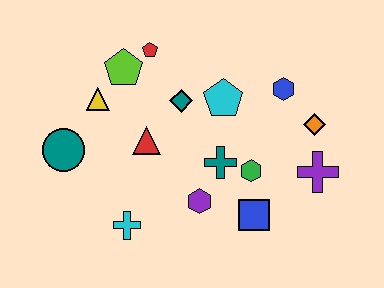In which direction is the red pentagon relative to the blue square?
The red pentagon is above the blue square.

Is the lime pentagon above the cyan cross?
Yes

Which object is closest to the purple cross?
The orange diamond is closest to the purple cross.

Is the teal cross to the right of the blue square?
No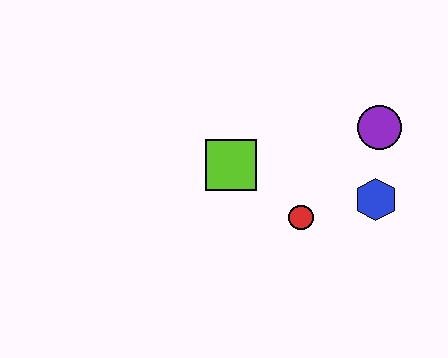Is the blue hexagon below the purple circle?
Yes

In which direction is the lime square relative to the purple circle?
The lime square is to the left of the purple circle.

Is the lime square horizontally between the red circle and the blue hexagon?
No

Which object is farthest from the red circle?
The purple circle is farthest from the red circle.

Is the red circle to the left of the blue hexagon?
Yes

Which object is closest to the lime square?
The red circle is closest to the lime square.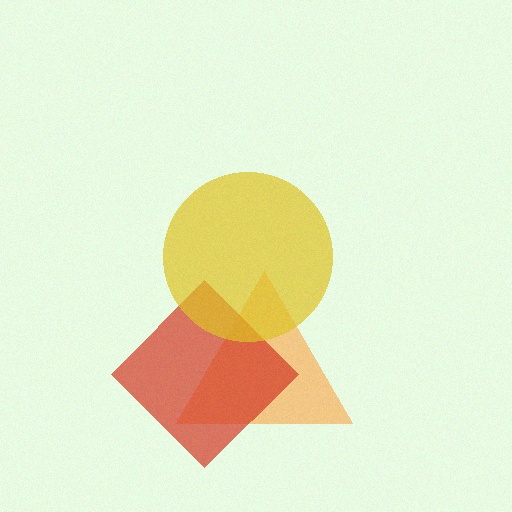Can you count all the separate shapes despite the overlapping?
Yes, there are 3 separate shapes.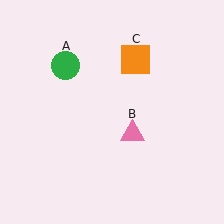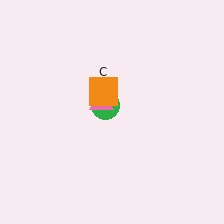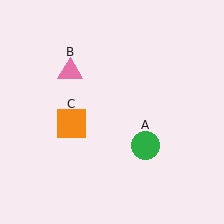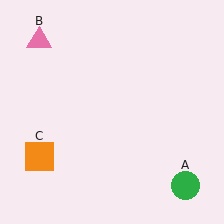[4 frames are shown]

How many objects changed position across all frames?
3 objects changed position: green circle (object A), pink triangle (object B), orange square (object C).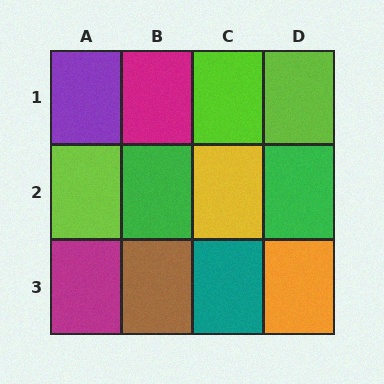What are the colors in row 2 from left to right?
Lime, green, yellow, green.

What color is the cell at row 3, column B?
Brown.